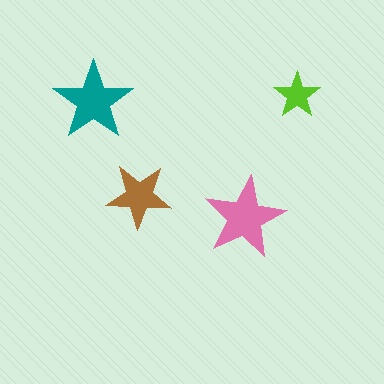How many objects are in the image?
There are 4 objects in the image.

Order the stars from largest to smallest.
the pink one, the teal one, the brown one, the lime one.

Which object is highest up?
The lime star is topmost.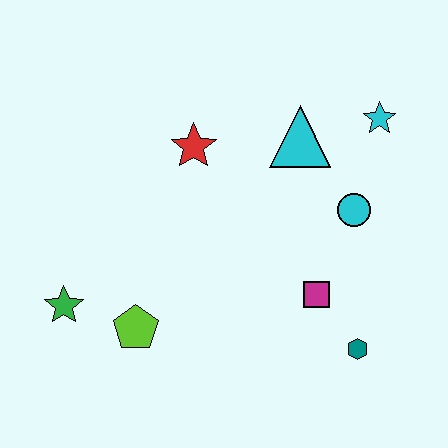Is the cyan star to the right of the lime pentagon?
Yes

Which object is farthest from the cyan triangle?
The green star is farthest from the cyan triangle.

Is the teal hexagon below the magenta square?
Yes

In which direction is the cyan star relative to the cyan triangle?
The cyan star is to the right of the cyan triangle.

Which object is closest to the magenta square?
The teal hexagon is closest to the magenta square.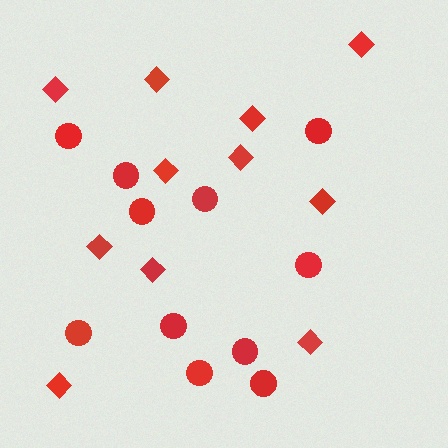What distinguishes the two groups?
There are 2 groups: one group of diamonds (11) and one group of circles (11).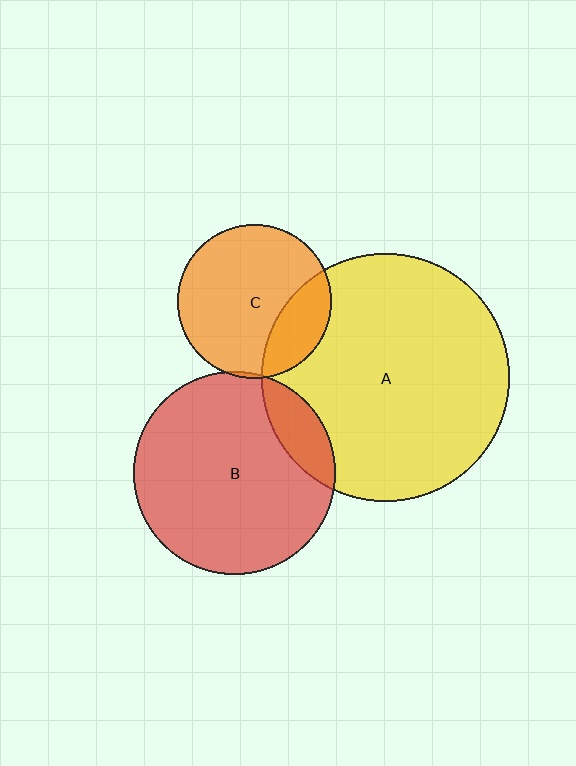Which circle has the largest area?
Circle A (yellow).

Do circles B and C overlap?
Yes.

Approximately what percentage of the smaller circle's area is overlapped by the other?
Approximately 5%.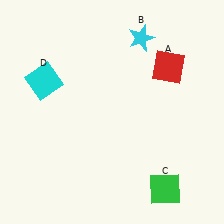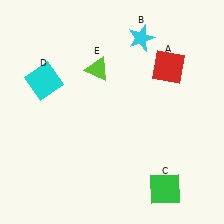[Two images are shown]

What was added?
A lime triangle (E) was added in Image 2.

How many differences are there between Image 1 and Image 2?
There is 1 difference between the two images.